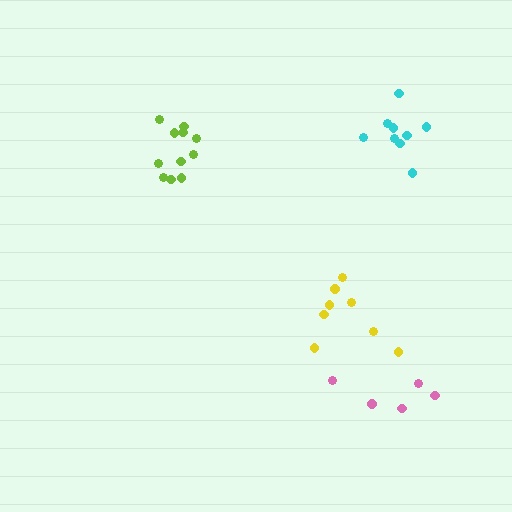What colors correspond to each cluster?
The clusters are colored: pink, yellow, cyan, lime.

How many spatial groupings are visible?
There are 4 spatial groupings.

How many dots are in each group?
Group 1: 5 dots, Group 2: 8 dots, Group 3: 9 dots, Group 4: 11 dots (33 total).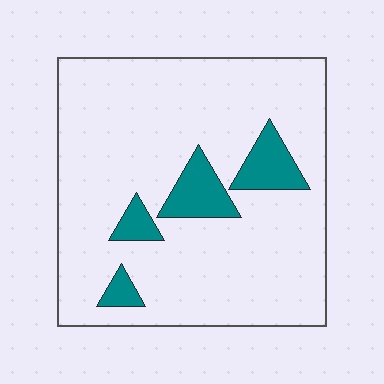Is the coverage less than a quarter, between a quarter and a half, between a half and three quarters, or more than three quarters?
Less than a quarter.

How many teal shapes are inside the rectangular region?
4.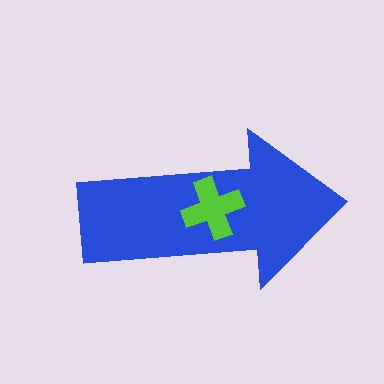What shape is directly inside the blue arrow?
The lime cross.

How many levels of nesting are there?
2.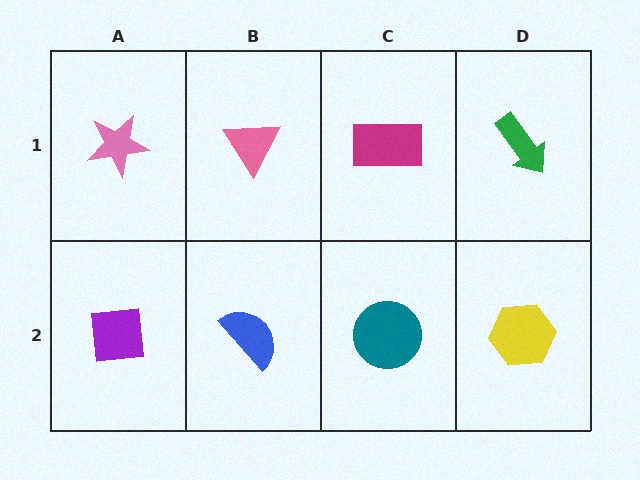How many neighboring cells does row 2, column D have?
2.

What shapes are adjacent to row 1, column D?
A yellow hexagon (row 2, column D), a magenta rectangle (row 1, column C).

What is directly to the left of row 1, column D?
A magenta rectangle.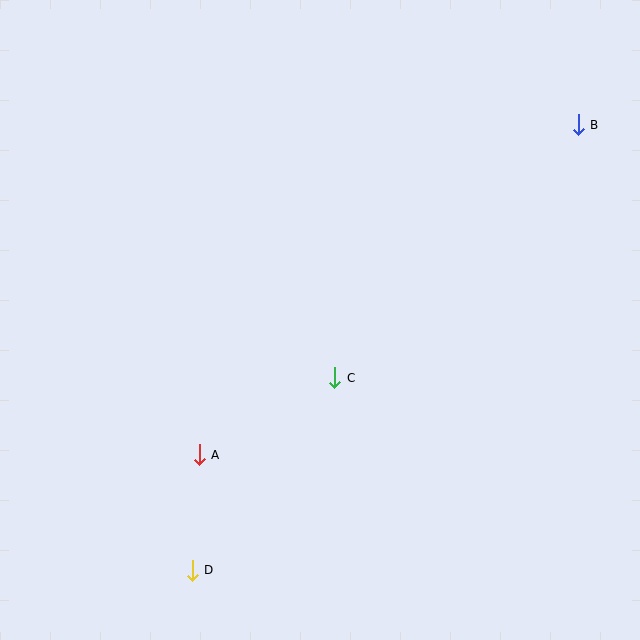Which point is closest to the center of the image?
Point C at (335, 378) is closest to the center.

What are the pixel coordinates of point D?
Point D is at (192, 570).